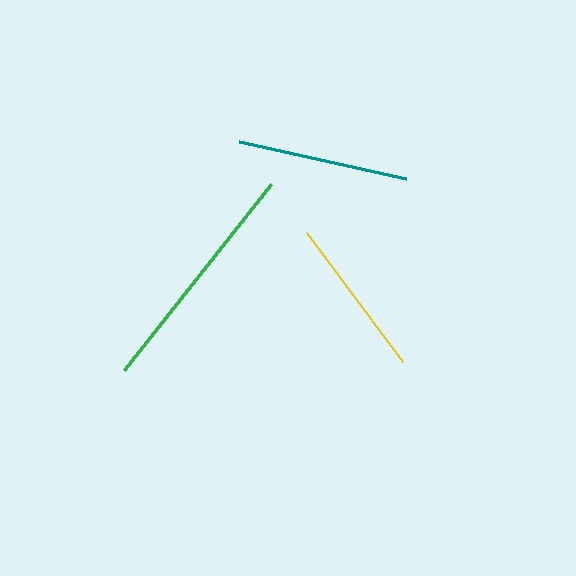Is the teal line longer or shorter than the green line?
The green line is longer than the teal line.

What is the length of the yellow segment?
The yellow segment is approximately 161 pixels long.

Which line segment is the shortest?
The yellow line is the shortest at approximately 161 pixels.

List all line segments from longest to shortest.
From longest to shortest: green, teal, yellow.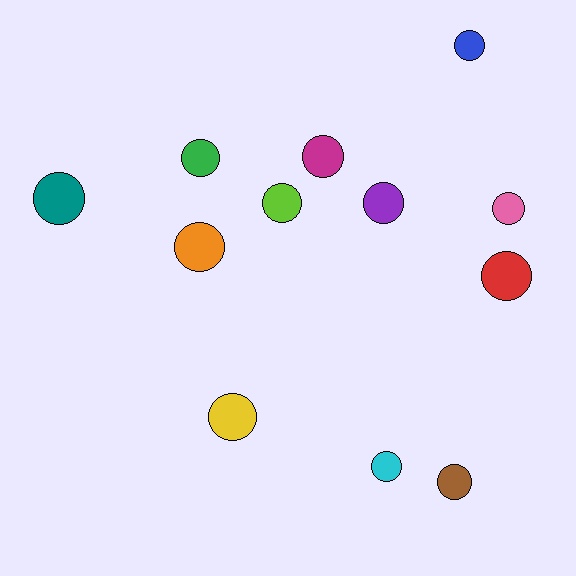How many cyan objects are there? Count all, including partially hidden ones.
There is 1 cyan object.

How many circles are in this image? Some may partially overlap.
There are 12 circles.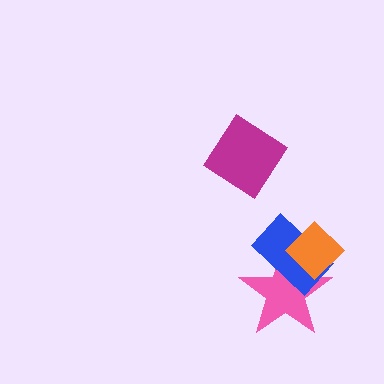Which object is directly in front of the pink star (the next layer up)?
The blue rectangle is directly in front of the pink star.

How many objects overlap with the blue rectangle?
2 objects overlap with the blue rectangle.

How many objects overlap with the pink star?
2 objects overlap with the pink star.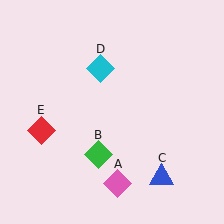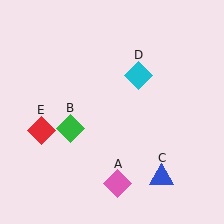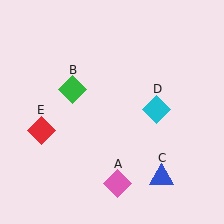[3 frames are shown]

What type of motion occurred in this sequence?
The green diamond (object B), cyan diamond (object D) rotated clockwise around the center of the scene.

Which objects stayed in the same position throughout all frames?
Pink diamond (object A) and blue triangle (object C) and red diamond (object E) remained stationary.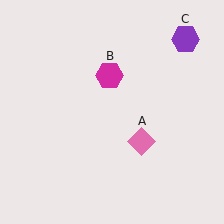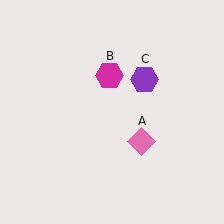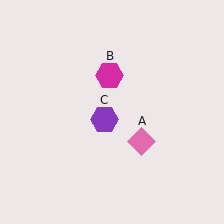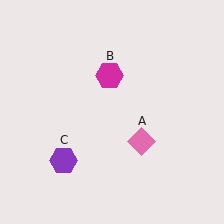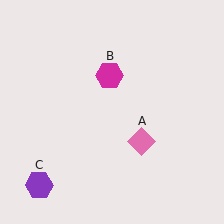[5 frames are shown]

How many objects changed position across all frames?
1 object changed position: purple hexagon (object C).